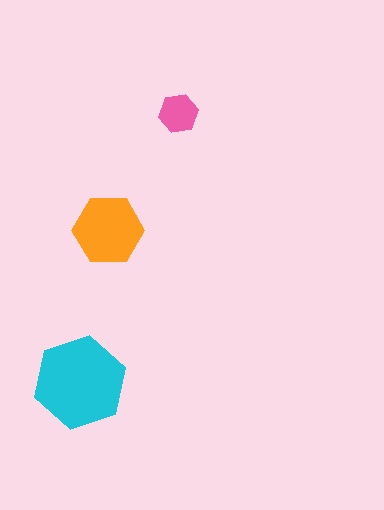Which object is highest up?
The pink hexagon is topmost.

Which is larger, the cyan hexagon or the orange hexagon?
The cyan one.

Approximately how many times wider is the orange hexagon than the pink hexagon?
About 2 times wider.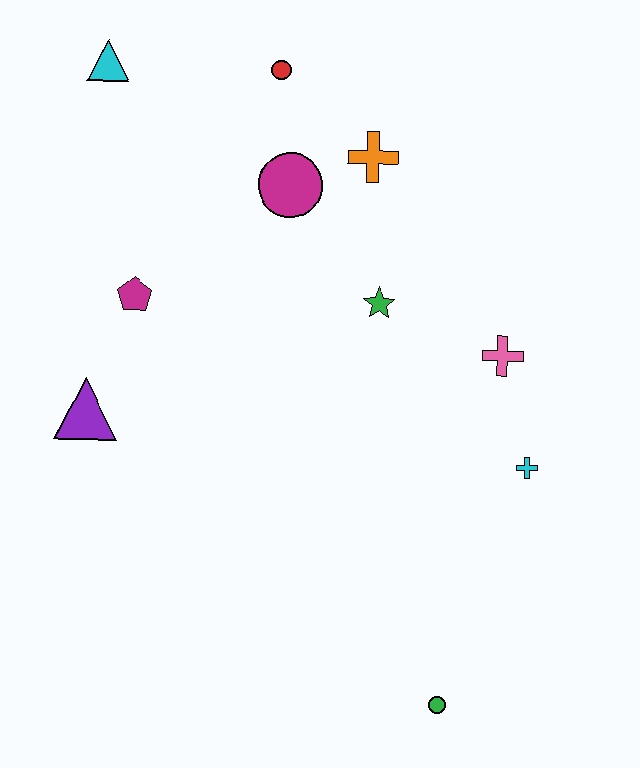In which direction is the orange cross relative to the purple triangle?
The orange cross is to the right of the purple triangle.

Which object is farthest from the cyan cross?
The cyan triangle is farthest from the cyan cross.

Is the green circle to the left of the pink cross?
Yes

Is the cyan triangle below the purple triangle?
No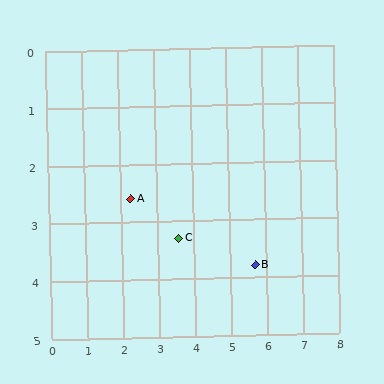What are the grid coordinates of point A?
Point A is at approximately (2.3, 2.6).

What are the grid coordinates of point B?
Point B is at approximately (5.7, 3.8).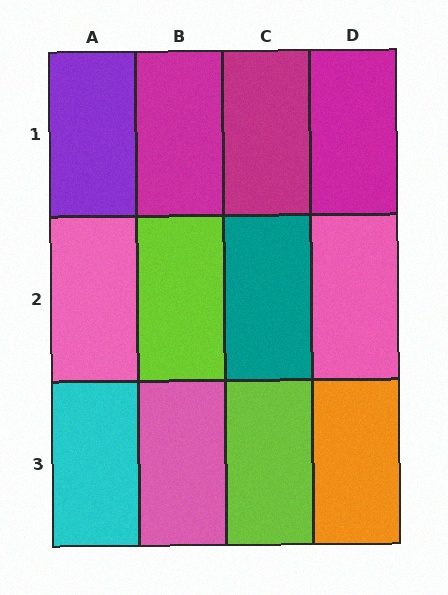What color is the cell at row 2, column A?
Pink.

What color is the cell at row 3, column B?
Pink.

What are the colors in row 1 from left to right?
Purple, magenta, magenta, magenta.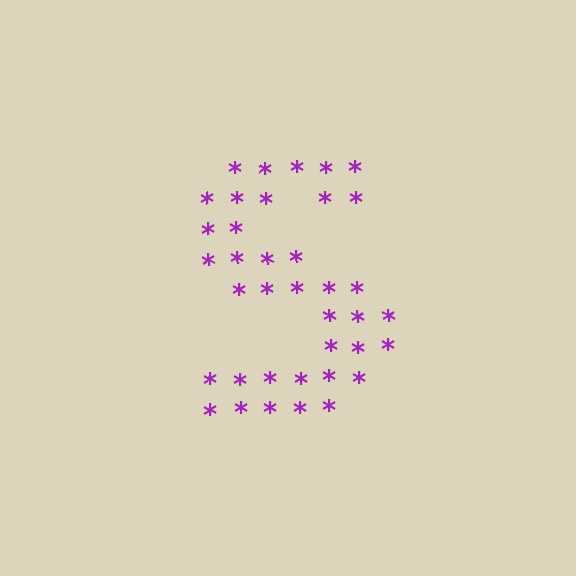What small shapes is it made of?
It is made of small asterisks.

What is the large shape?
The large shape is the letter S.